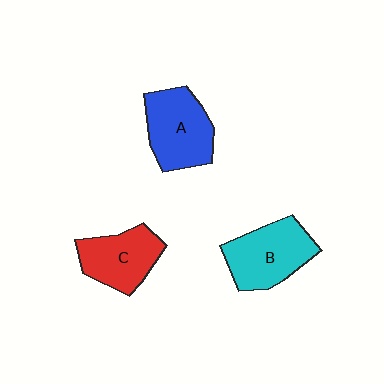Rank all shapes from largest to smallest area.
From largest to smallest: B (cyan), A (blue), C (red).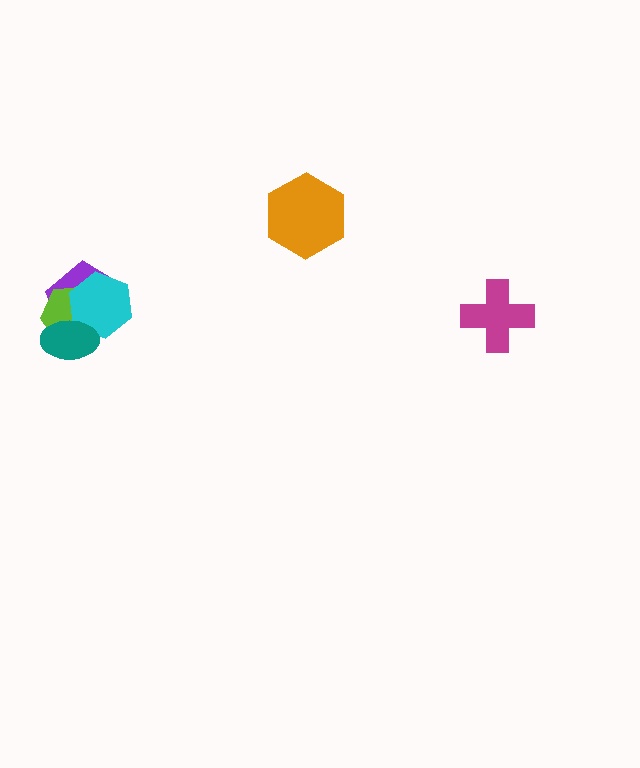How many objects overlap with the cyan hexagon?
3 objects overlap with the cyan hexagon.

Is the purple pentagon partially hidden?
Yes, it is partially covered by another shape.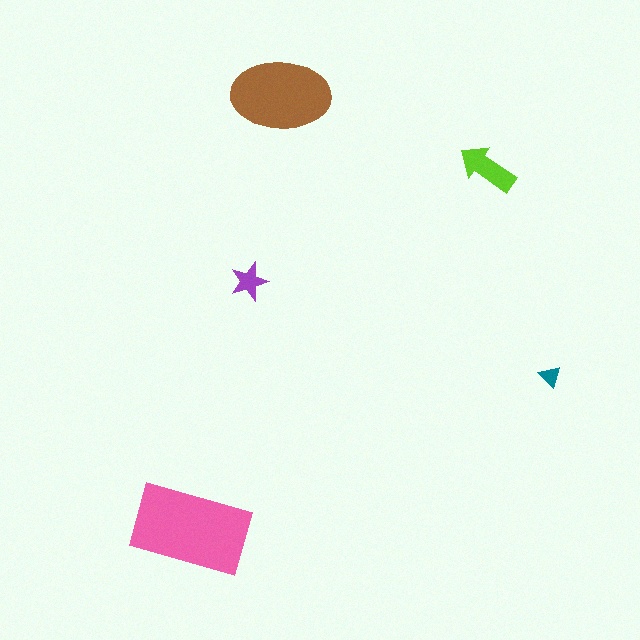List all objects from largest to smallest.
The pink rectangle, the brown ellipse, the lime arrow, the purple star, the teal triangle.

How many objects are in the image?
There are 5 objects in the image.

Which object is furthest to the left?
The pink rectangle is leftmost.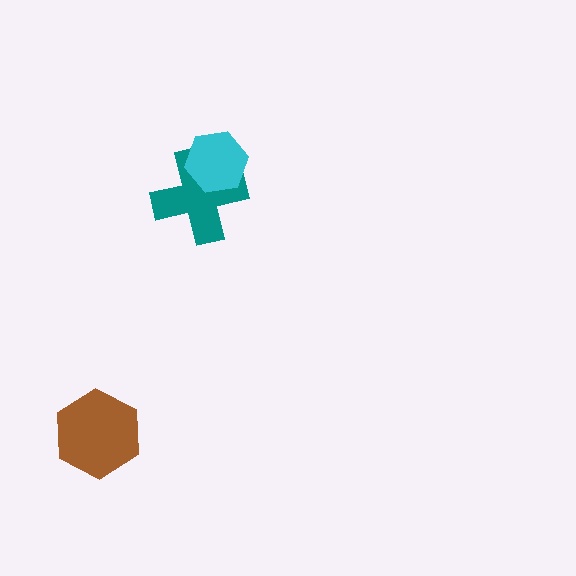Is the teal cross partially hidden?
Yes, it is partially covered by another shape.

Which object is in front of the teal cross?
The cyan hexagon is in front of the teal cross.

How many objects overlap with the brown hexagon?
0 objects overlap with the brown hexagon.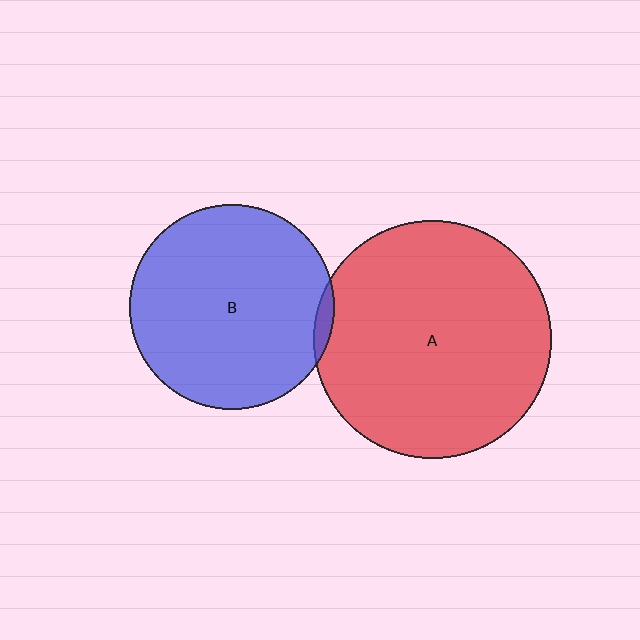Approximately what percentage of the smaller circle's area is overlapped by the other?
Approximately 5%.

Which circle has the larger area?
Circle A (red).